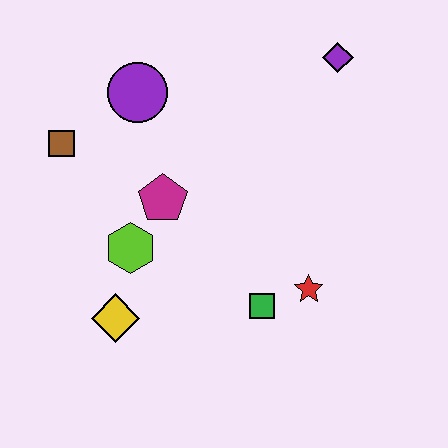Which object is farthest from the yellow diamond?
The purple diamond is farthest from the yellow diamond.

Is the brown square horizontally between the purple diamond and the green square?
No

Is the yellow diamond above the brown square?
No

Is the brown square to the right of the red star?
No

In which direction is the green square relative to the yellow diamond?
The green square is to the right of the yellow diamond.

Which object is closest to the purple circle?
The brown square is closest to the purple circle.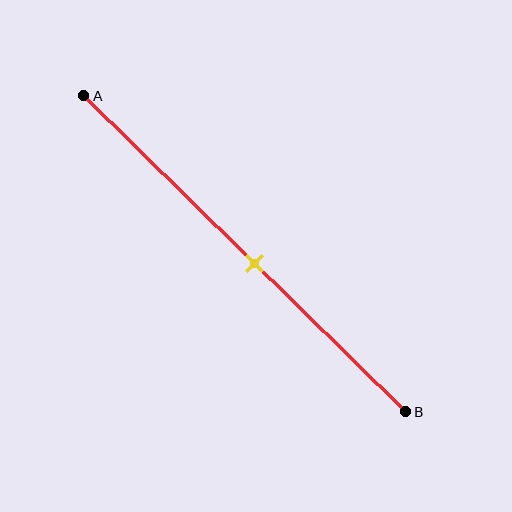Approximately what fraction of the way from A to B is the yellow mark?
The yellow mark is approximately 55% of the way from A to B.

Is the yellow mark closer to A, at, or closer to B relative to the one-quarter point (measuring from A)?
The yellow mark is closer to point B than the one-quarter point of segment AB.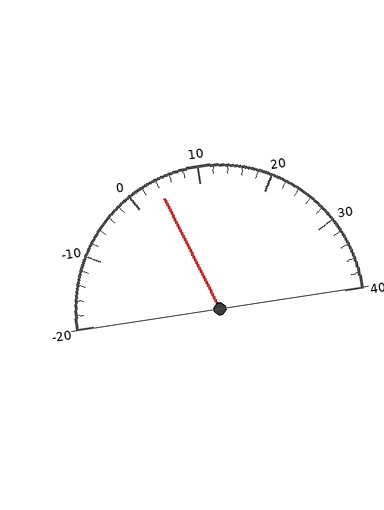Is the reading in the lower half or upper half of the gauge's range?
The reading is in the lower half of the range (-20 to 40).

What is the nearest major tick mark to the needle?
The nearest major tick mark is 0.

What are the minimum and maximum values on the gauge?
The gauge ranges from -20 to 40.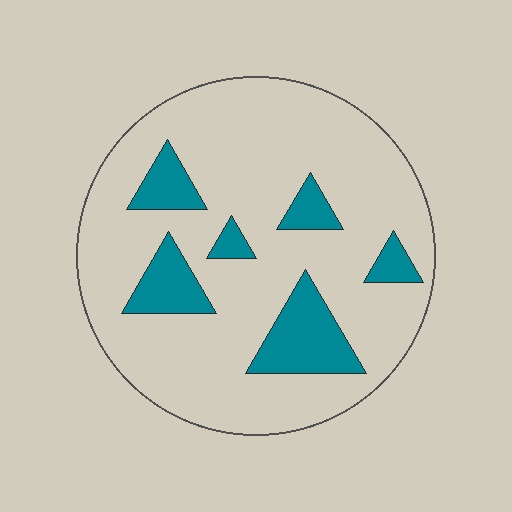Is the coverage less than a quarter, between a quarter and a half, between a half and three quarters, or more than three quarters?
Less than a quarter.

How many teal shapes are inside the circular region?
6.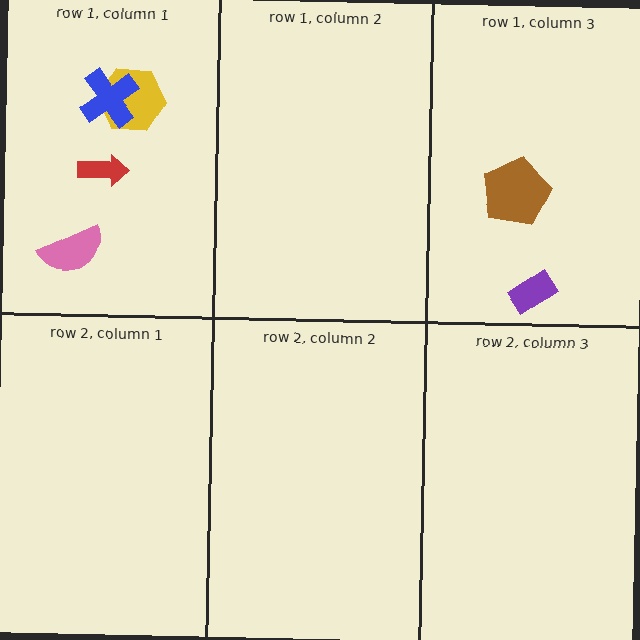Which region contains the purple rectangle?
The row 1, column 3 region.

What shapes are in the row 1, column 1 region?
The yellow hexagon, the blue cross, the red arrow, the pink semicircle.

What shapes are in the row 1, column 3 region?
The purple rectangle, the brown pentagon.